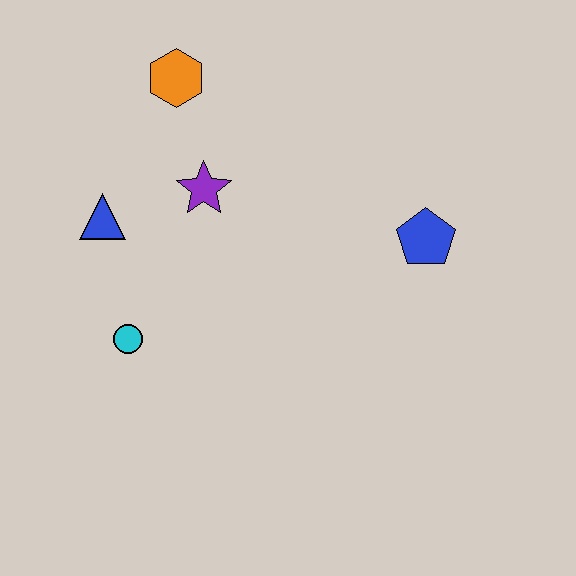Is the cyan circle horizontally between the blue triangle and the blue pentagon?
Yes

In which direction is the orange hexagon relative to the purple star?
The orange hexagon is above the purple star.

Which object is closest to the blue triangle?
The purple star is closest to the blue triangle.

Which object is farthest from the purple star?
The blue pentagon is farthest from the purple star.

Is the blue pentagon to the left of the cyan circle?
No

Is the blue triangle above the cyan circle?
Yes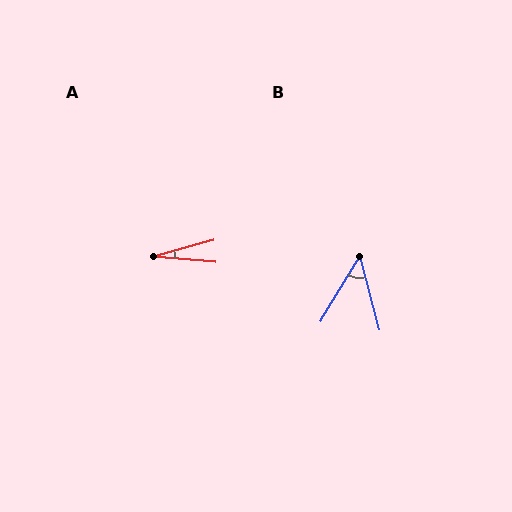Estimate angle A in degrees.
Approximately 20 degrees.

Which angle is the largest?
B, at approximately 46 degrees.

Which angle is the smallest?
A, at approximately 20 degrees.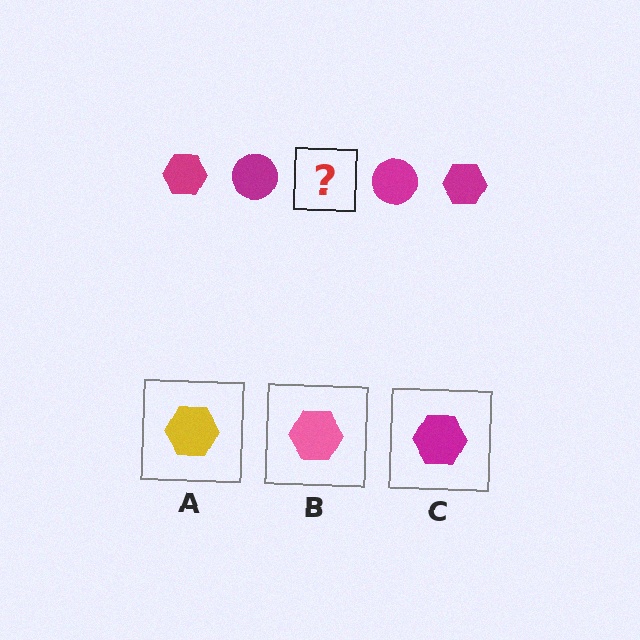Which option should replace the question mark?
Option C.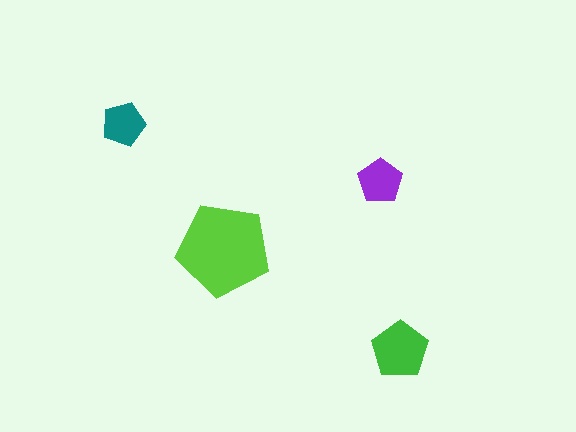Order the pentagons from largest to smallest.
the lime one, the green one, the purple one, the teal one.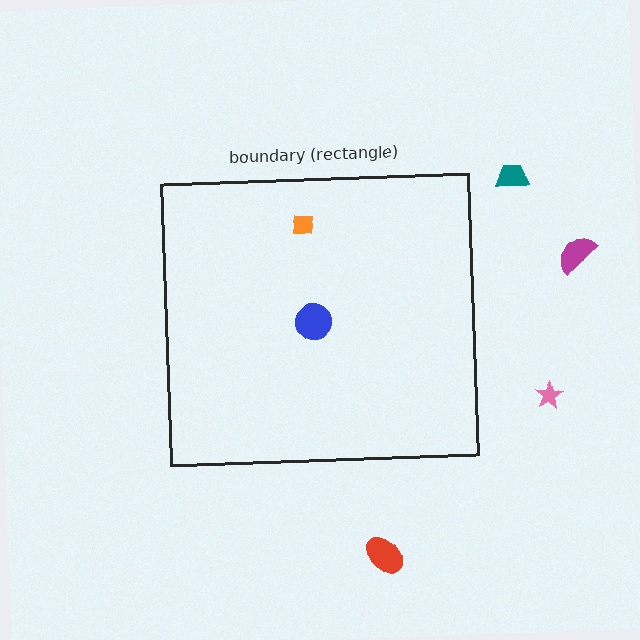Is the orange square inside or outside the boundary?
Inside.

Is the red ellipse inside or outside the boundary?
Outside.